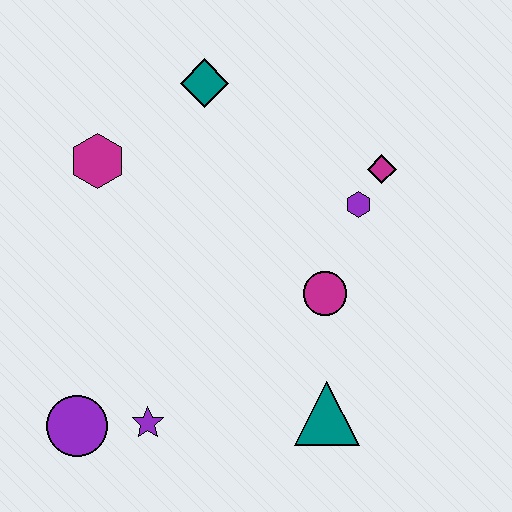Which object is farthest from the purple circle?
The magenta diamond is farthest from the purple circle.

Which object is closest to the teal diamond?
The magenta hexagon is closest to the teal diamond.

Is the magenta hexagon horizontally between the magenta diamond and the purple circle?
Yes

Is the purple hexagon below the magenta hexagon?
Yes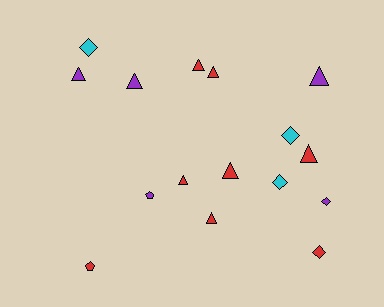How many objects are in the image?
There are 16 objects.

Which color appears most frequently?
Red, with 8 objects.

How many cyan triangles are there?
There are no cyan triangles.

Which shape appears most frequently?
Triangle, with 9 objects.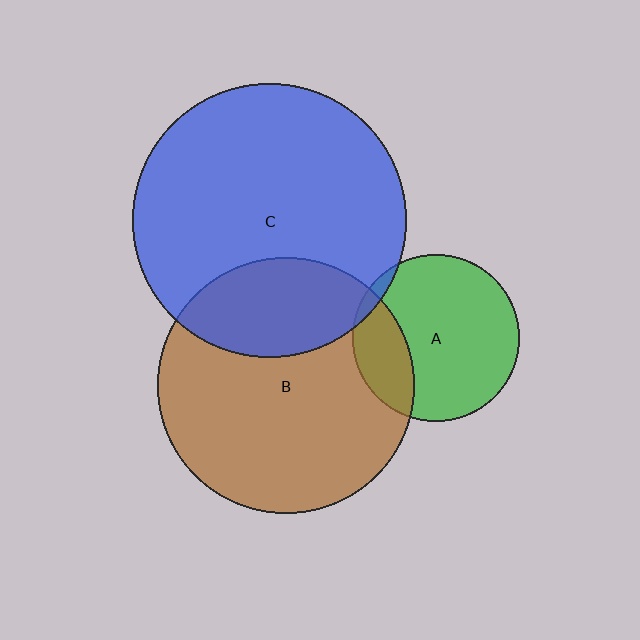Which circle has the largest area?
Circle C (blue).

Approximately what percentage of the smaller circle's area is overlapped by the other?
Approximately 30%.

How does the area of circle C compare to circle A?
Approximately 2.7 times.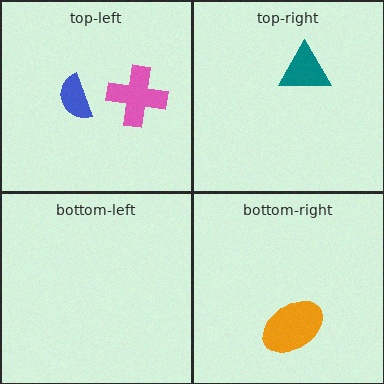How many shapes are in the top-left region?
2.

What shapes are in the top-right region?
The teal triangle.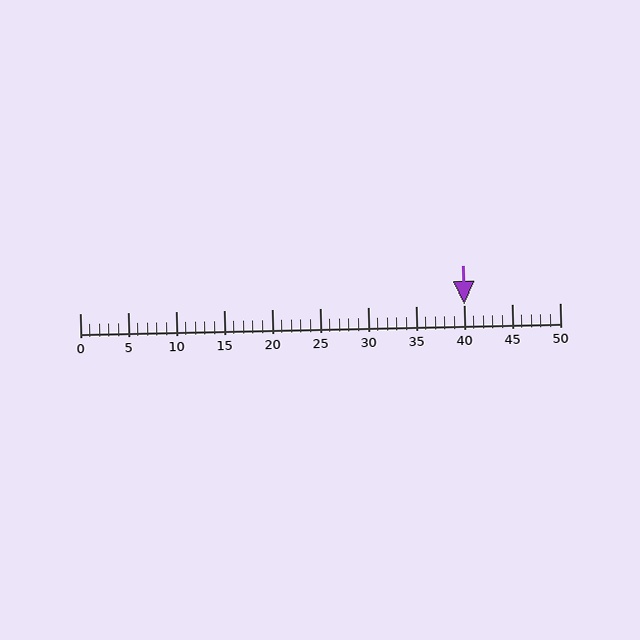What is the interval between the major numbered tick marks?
The major tick marks are spaced 5 units apart.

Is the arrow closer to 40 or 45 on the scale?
The arrow is closer to 40.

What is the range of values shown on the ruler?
The ruler shows values from 0 to 50.